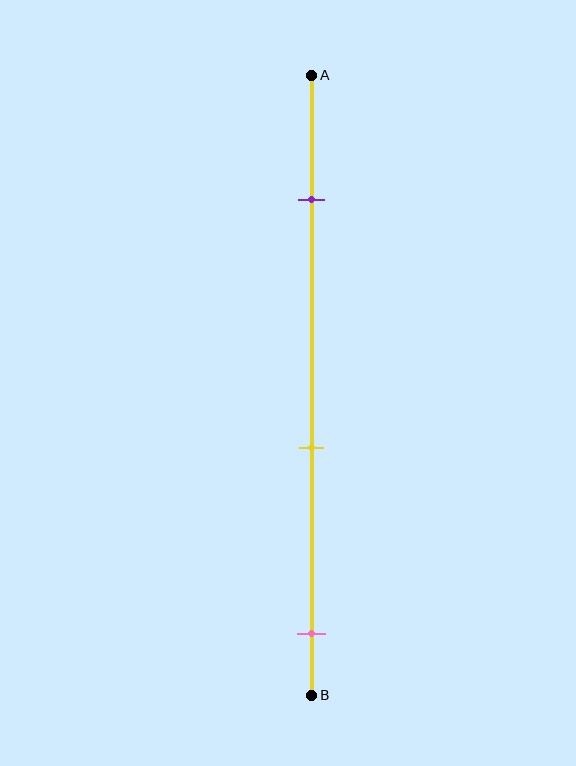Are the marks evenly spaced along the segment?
Yes, the marks are approximately evenly spaced.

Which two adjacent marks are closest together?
The yellow and pink marks are the closest adjacent pair.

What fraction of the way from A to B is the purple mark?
The purple mark is approximately 20% (0.2) of the way from A to B.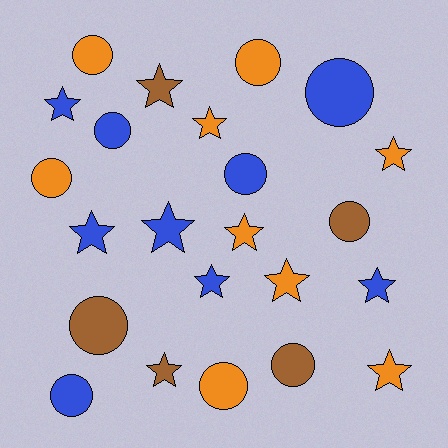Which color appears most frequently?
Orange, with 9 objects.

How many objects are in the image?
There are 23 objects.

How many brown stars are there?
There are 2 brown stars.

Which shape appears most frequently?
Star, with 12 objects.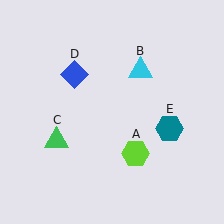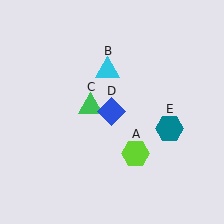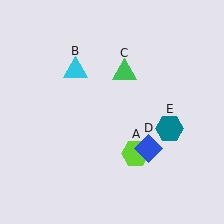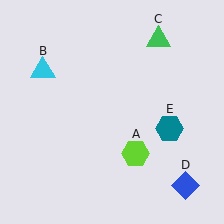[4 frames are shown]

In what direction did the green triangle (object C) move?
The green triangle (object C) moved up and to the right.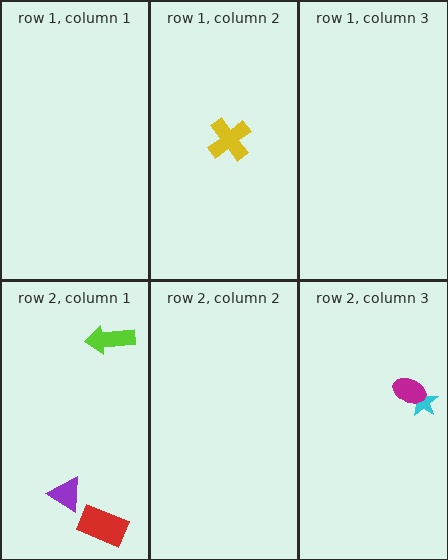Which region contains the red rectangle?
The row 2, column 1 region.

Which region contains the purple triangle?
The row 2, column 1 region.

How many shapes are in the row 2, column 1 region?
3.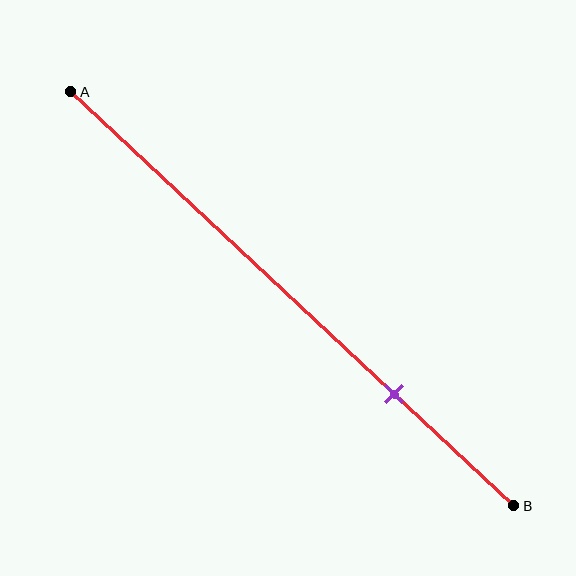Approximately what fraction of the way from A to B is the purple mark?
The purple mark is approximately 75% of the way from A to B.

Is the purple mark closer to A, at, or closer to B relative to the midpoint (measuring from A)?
The purple mark is closer to point B than the midpoint of segment AB.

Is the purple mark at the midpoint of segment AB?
No, the mark is at about 75% from A, not at the 50% midpoint.